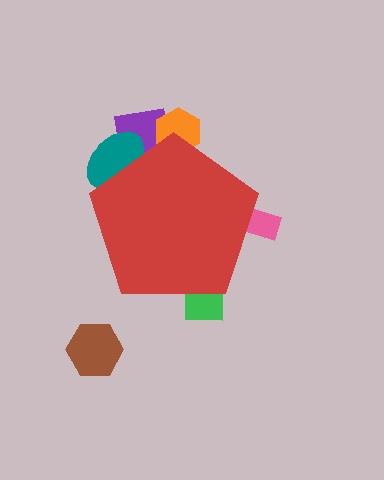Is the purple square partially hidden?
Yes, the purple square is partially hidden behind the red pentagon.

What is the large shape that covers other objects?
A red pentagon.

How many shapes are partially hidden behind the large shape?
5 shapes are partially hidden.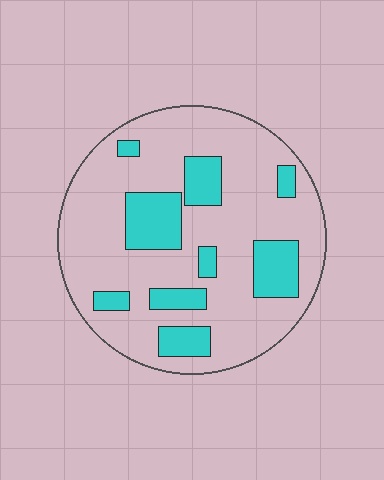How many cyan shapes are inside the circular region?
9.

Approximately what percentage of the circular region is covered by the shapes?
Approximately 25%.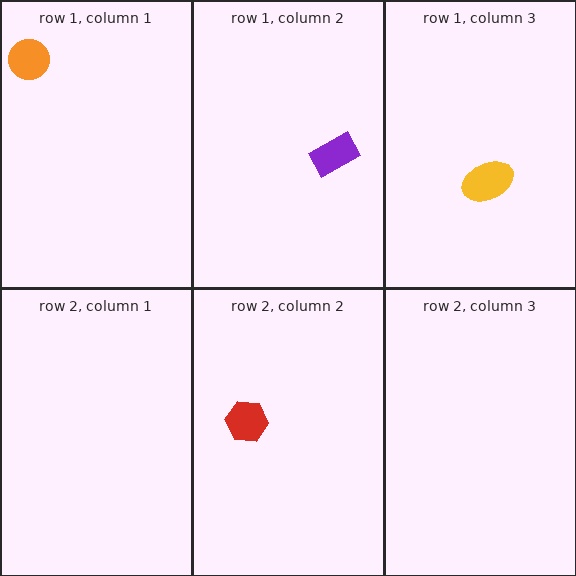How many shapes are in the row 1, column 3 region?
1.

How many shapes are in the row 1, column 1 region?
1.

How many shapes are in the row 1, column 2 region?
1.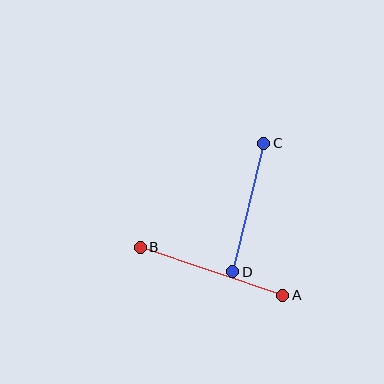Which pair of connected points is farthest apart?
Points A and B are farthest apart.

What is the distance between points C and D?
The distance is approximately 132 pixels.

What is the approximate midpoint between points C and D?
The midpoint is at approximately (248, 207) pixels.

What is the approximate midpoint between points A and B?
The midpoint is at approximately (211, 271) pixels.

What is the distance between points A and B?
The distance is approximately 150 pixels.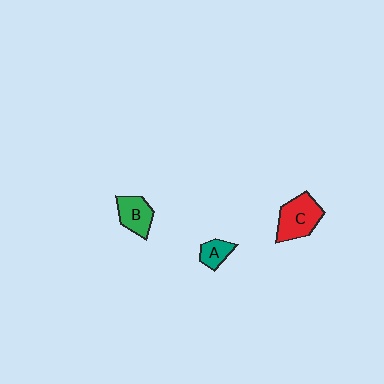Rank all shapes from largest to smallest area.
From largest to smallest: C (red), B (green), A (teal).